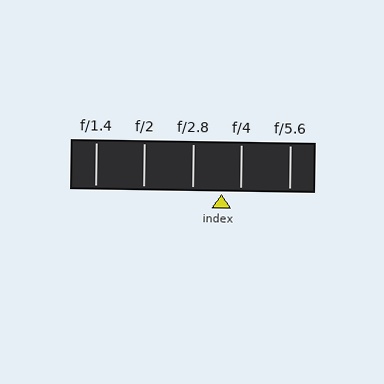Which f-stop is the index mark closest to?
The index mark is closest to f/4.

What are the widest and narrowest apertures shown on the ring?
The widest aperture shown is f/1.4 and the narrowest is f/5.6.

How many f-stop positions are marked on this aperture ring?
There are 5 f-stop positions marked.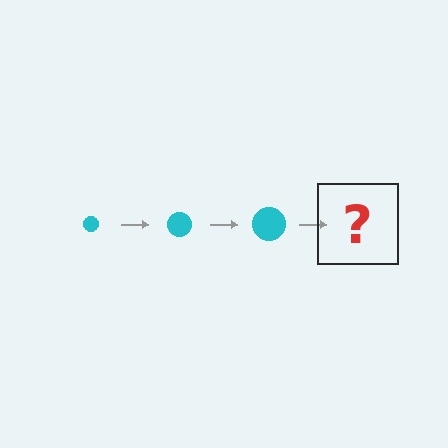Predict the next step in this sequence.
The next step is a cyan circle, larger than the previous one.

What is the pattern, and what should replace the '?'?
The pattern is that the circle gets progressively larger each step. The '?' should be a cyan circle, larger than the previous one.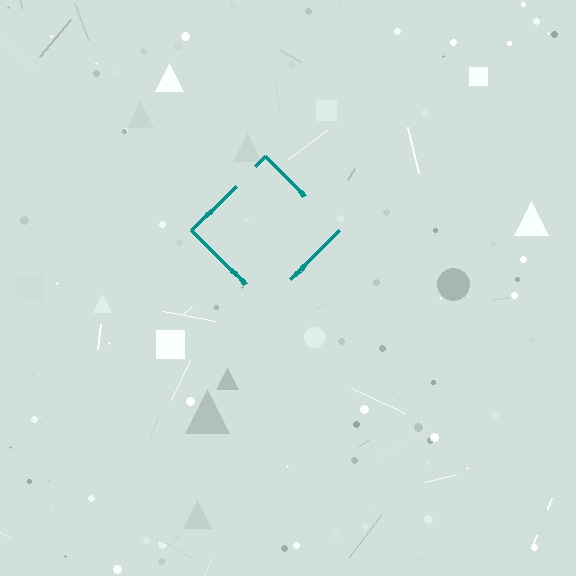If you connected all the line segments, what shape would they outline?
They would outline a diamond.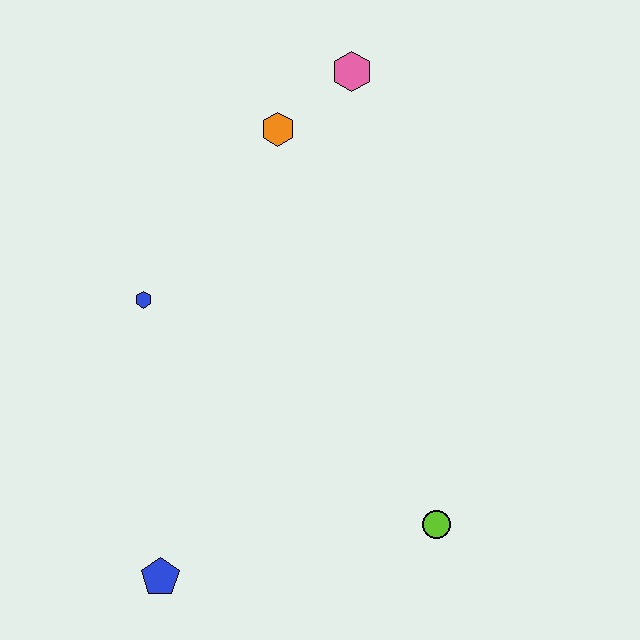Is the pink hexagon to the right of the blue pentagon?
Yes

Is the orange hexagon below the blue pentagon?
No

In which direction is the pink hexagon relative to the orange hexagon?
The pink hexagon is to the right of the orange hexagon.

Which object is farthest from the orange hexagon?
The blue pentagon is farthest from the orange hexagon.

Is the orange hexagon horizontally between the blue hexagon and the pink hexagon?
Yes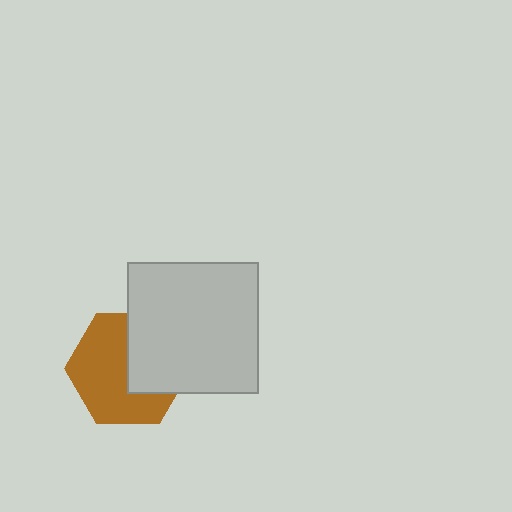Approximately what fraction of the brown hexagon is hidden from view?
Roughly 39% of the brown hexagon is hidden behind the light gray square.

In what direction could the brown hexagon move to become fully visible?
The brown hexagon could move left. That would shift it out from behind the light gray square entirely.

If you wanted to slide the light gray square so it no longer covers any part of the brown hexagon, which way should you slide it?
Slide it right — that is the most direct way to separate the two shapes.